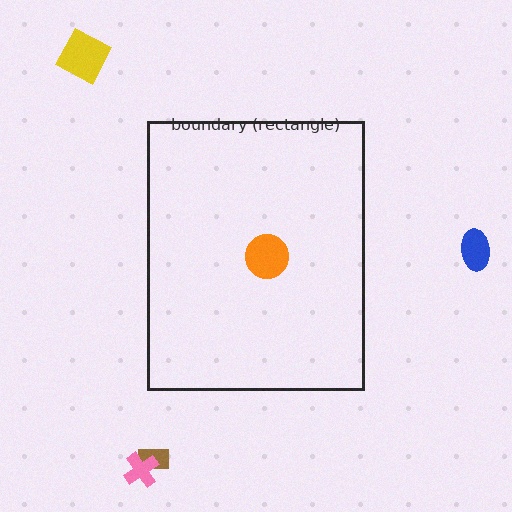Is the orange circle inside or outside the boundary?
Inside.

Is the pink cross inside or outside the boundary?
Outside.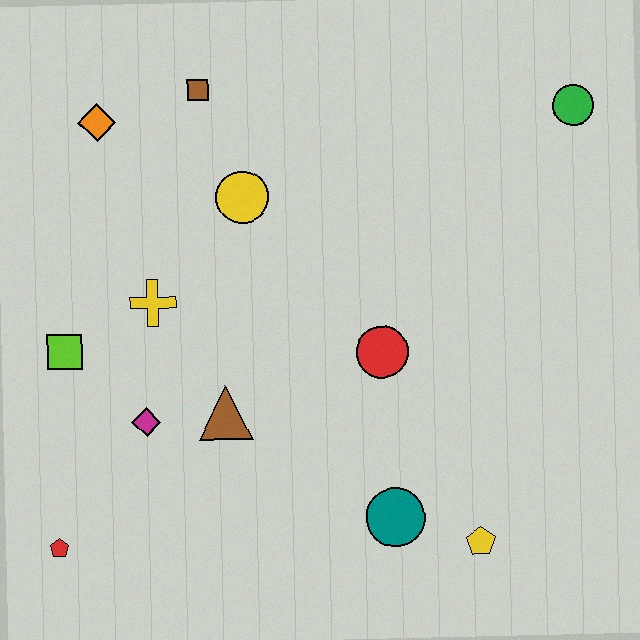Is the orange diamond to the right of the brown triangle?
No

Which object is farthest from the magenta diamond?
The green circle is farthest from the magenta diamond.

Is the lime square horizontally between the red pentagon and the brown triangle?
Yes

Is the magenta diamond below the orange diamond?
Yes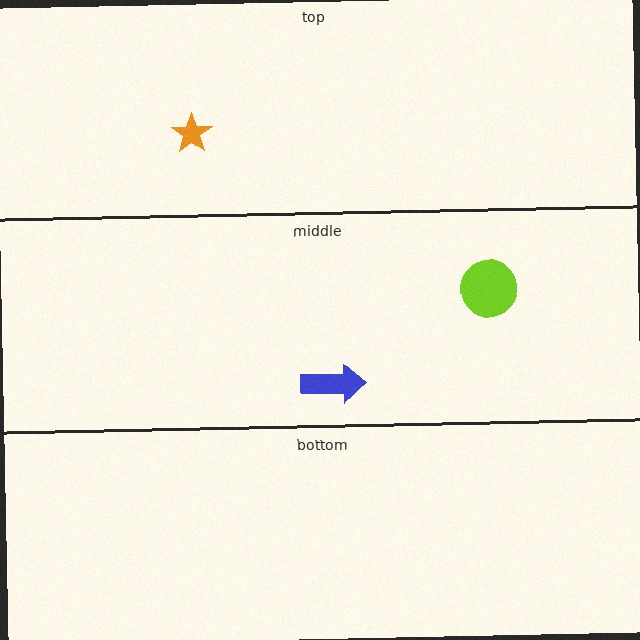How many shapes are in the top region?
1.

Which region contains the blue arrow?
The middle region.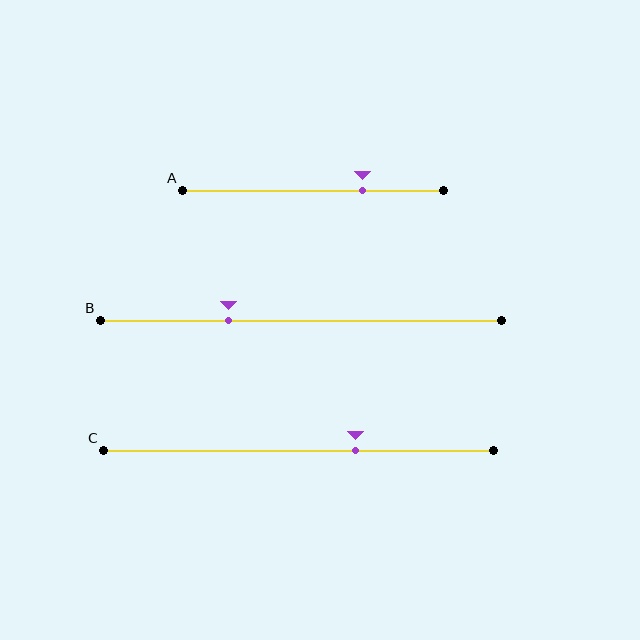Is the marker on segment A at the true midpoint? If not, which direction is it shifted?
No, the marker on segment A is shifted to the right by about 19% of the segment length.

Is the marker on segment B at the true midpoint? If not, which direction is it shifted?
No, the marker on segment B is shifted to the left by about 18% of the segment length.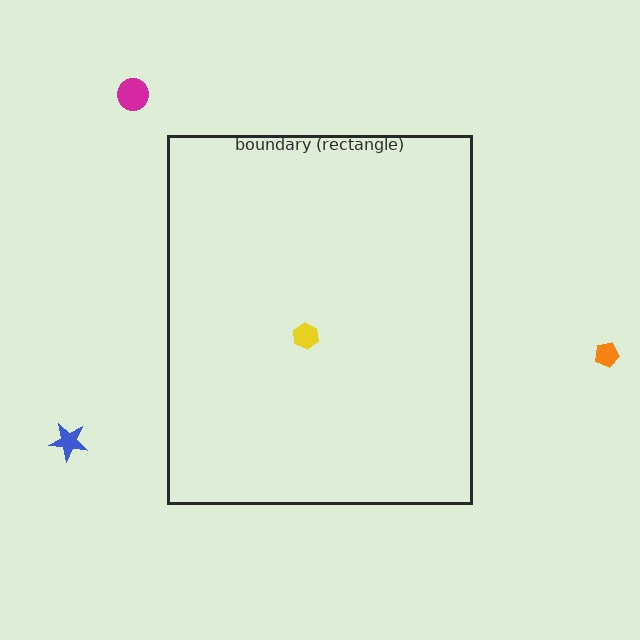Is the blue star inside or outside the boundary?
Outside.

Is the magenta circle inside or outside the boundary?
Outside.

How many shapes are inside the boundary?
1 inside, 3 outside.